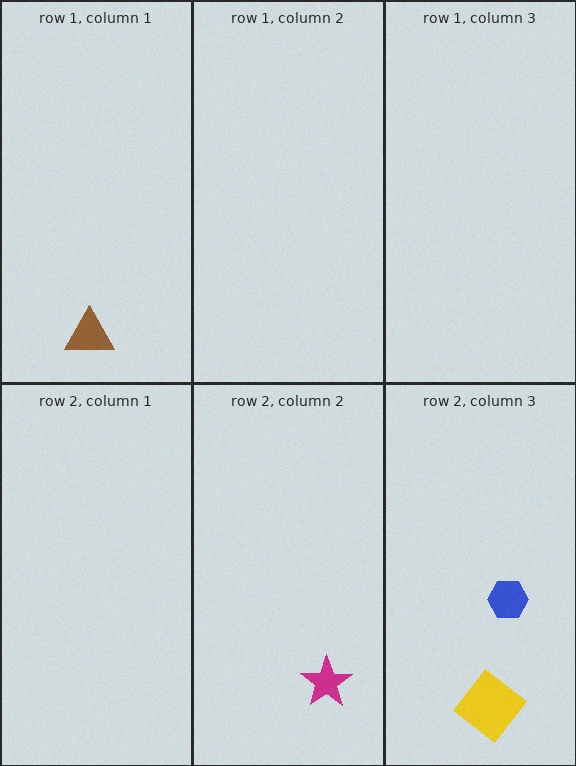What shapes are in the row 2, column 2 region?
The magenta star.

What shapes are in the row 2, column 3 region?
The blue hexagon, the yellow diamond.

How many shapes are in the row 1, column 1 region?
1.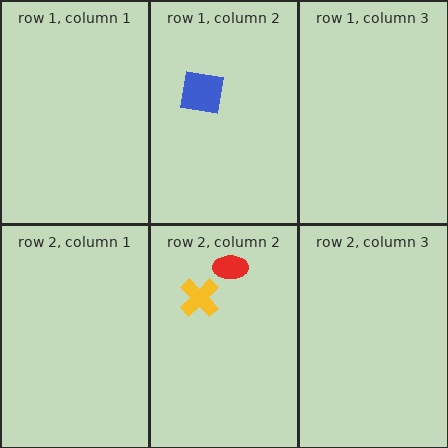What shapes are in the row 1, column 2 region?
The blue square.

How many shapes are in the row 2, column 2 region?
2.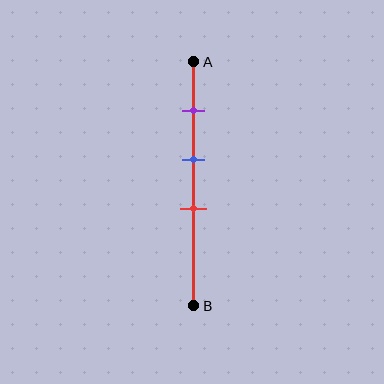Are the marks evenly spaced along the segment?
Yes, the marks are approximately evenly spaced.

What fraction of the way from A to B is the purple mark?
The purple mark is approximately 20% (0.2) of the way from A to B.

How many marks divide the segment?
There are 3 marks dividing the segment.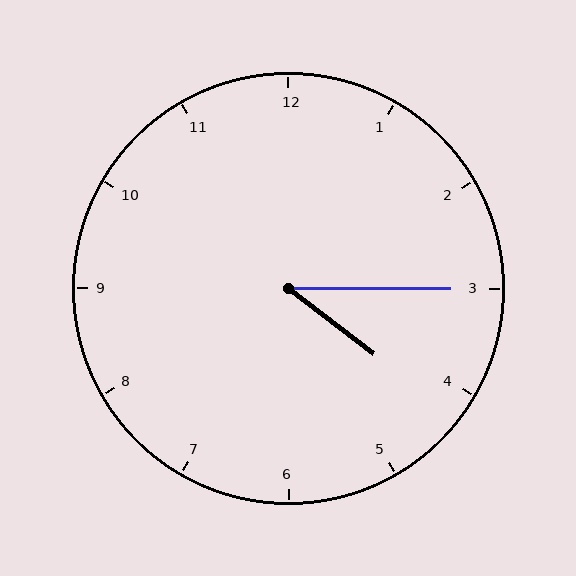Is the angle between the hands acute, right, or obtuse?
It is acute.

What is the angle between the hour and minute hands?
Approximately 38 degrees.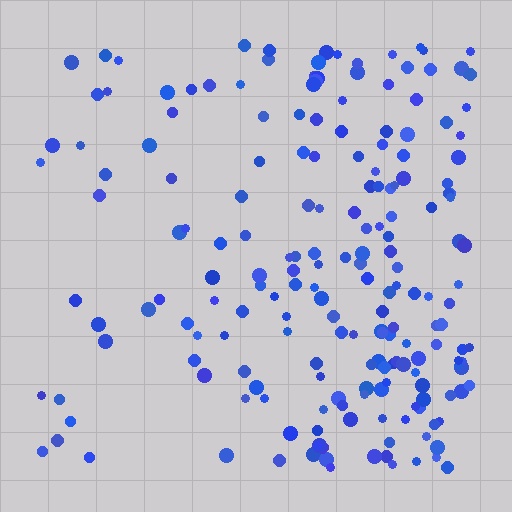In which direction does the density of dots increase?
From left to right, with the right side densest.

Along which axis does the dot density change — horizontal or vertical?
Horizontal.